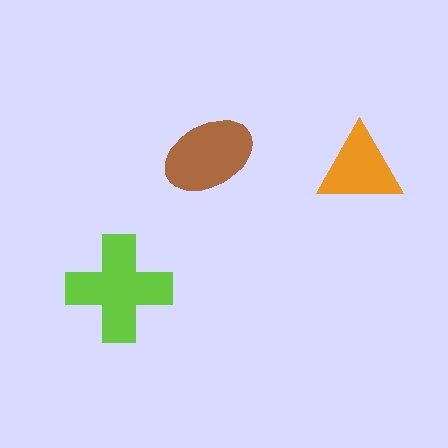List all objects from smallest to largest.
The orange triangle, the brown ellipse, the lime cross.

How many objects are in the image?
There are 3 objects in the image.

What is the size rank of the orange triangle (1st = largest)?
3rd.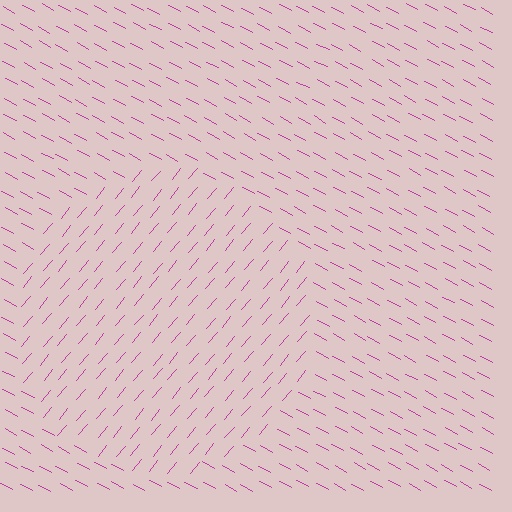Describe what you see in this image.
The image is filled with small magenta line segments. A circle region in the image has lines oriented differently from the surrounding lines, creating a visible texture boundary.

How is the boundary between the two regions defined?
The boundary is defined purely by a change in line orientation (approximately 78 degrees difference). All lines are the same color and thickness.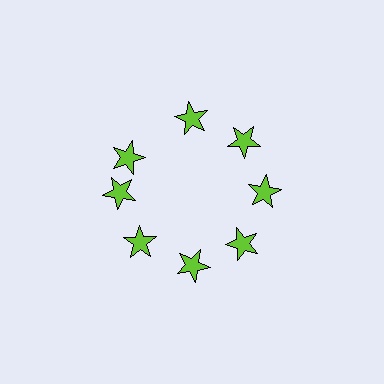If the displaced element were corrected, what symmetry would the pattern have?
It would have 8-fold rotational symmetry — the pattern would map onto itself every 45 degrees.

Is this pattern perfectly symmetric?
No. The 8 lime stars are arranged in a ring, but one element near the 10 o'clock position is rotated out of alignment along the ring, breaking the 8-fold rotational symmetry.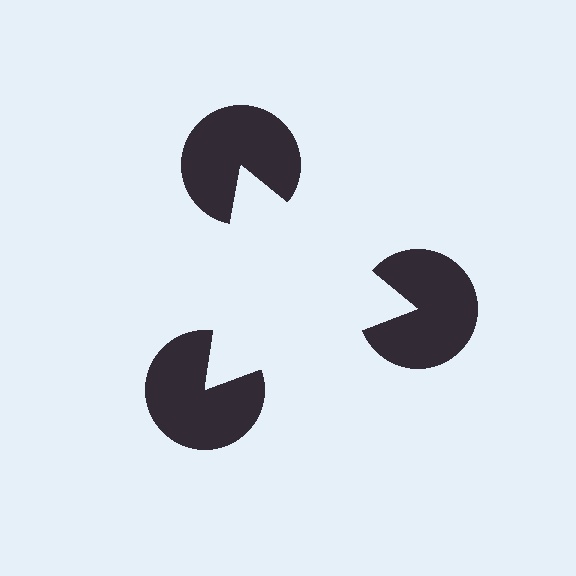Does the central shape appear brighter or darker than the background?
It typically appears slightly brighter than the background, even though no actual brightness change is drawn.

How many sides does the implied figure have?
3 sides.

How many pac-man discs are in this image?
There are 3 — one at each vertex of the illusory triangle.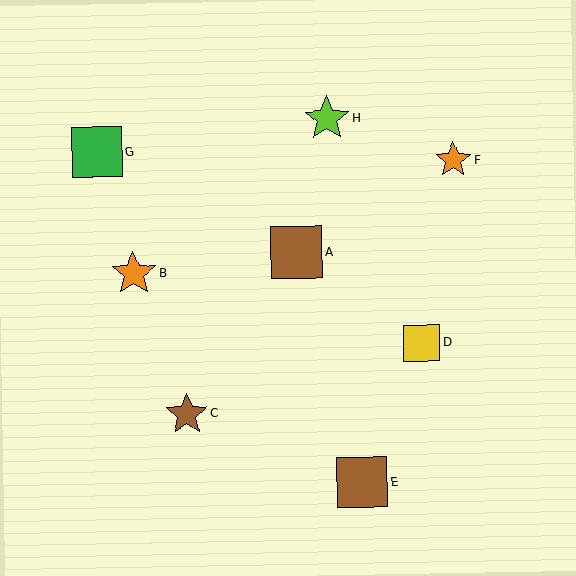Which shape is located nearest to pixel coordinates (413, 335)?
The yellow square (labeled D) at (421, 343) is nearest to that location.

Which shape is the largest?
The brown square (labeled A) is the largest.